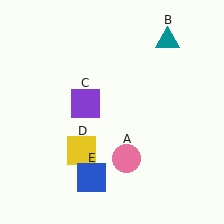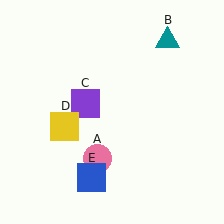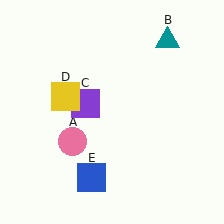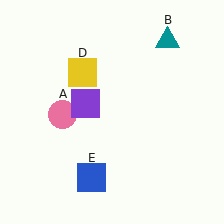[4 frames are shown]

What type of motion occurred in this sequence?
The pink circle (object A), yellow square (object D) rotated clockwise around the center of the scene.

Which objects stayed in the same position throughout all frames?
Teal triangle (object B) and purple square (object C) and blue square (object E) remained stationary.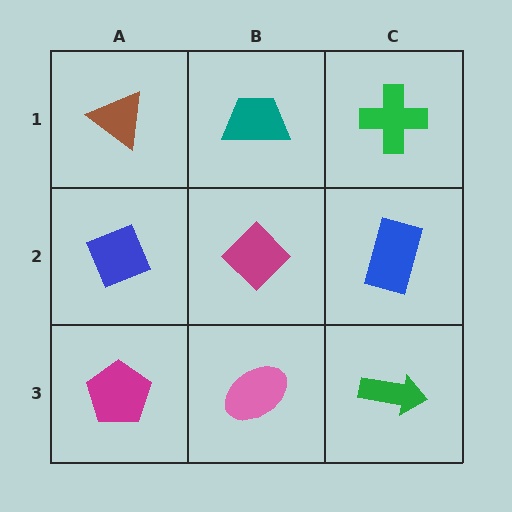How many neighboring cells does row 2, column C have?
3.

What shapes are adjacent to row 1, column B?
A magenta diamond (row 2, column B), a brown triangle (row 1, column A), a green cross (row 1, column C).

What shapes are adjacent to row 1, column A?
A blue diamond (row 2, column A), a teal trapezoid (row 1, column B).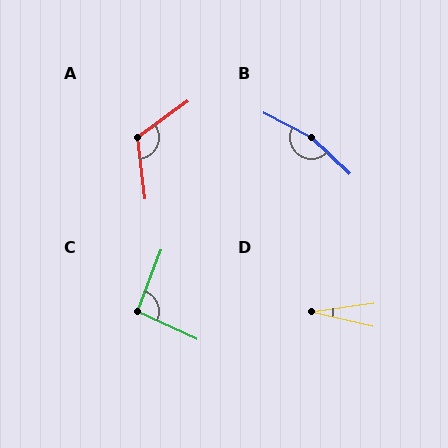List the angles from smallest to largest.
D (22°), C (94°), A (119°), B (164°).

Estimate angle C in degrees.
Approximately 94 degrees.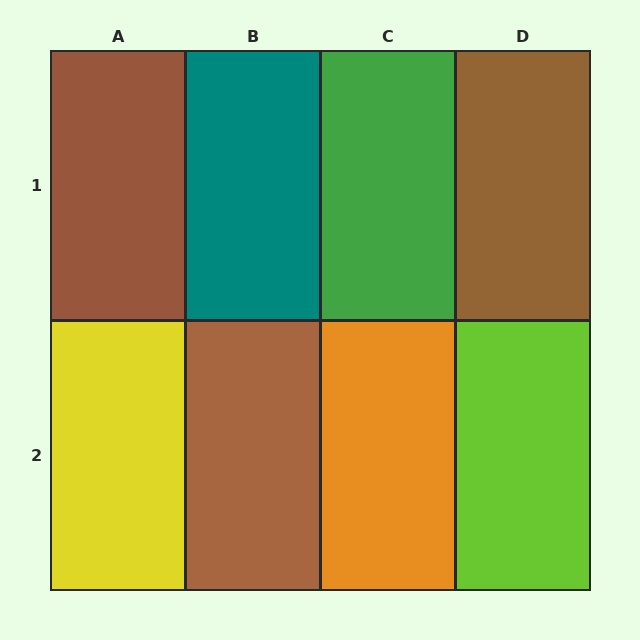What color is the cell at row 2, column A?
Yellow.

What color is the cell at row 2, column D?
Lime.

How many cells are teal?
1 cell is teal.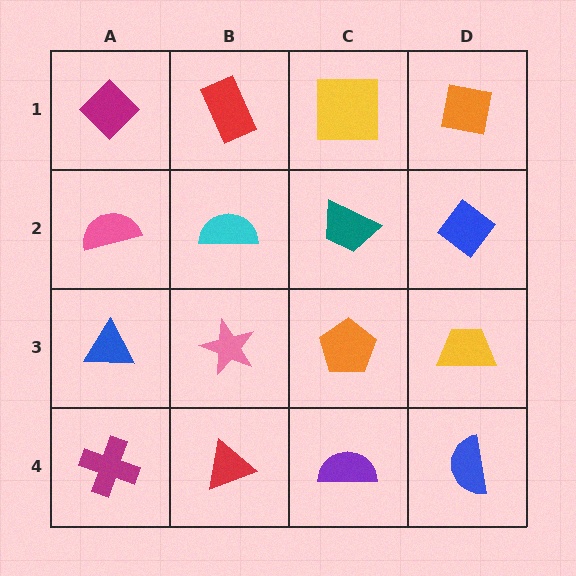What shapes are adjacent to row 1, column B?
A cyan semicircle (row 2, column B), a magenta diamond (row 1, column A), a yellow square (row 1, column C).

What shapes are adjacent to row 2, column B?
A red rectangle (row 1, column B), a pink star (row 3, column B), a pink semicircle (row 2, column A), a teal trapezoid (row 2, column C).